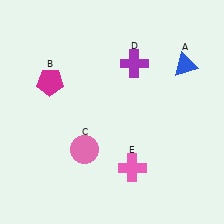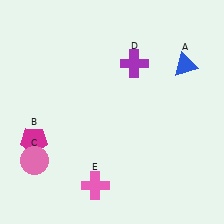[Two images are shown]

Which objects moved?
The objects that moved are: the magenta pentagon (B), the pink circle (C), the pink cross (E).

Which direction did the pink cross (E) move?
The pink cross (E) moved left.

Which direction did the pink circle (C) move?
The pink circle (C) moved left.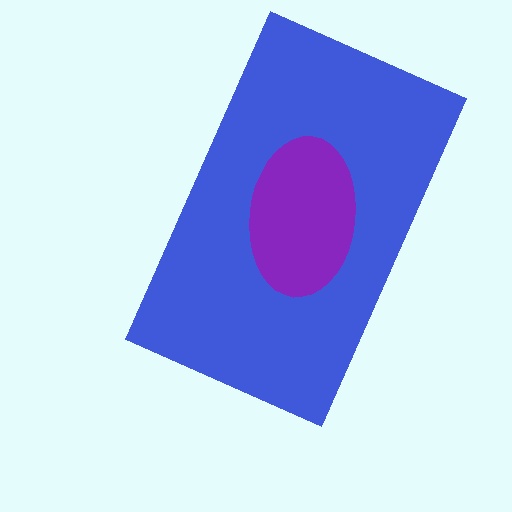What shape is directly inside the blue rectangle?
The purple ellipse.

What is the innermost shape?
The purple ellipse.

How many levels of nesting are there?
2.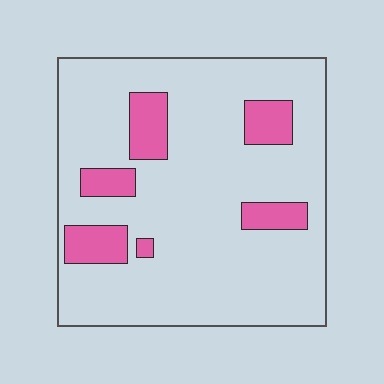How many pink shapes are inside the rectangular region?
6.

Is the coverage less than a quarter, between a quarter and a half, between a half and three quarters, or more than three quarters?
Less than a quarter.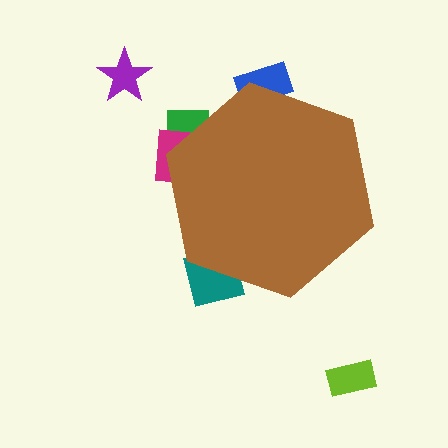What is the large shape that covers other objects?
A brown hexagon.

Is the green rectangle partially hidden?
Yes, the green rectangle is partially hidden behind the brown hexagon.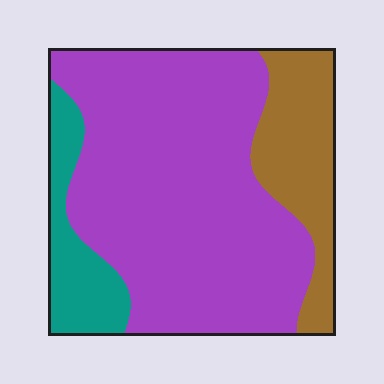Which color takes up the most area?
Purple, at roughly 70%.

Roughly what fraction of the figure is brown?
Brown takes up between a sixth and a third of the figure.